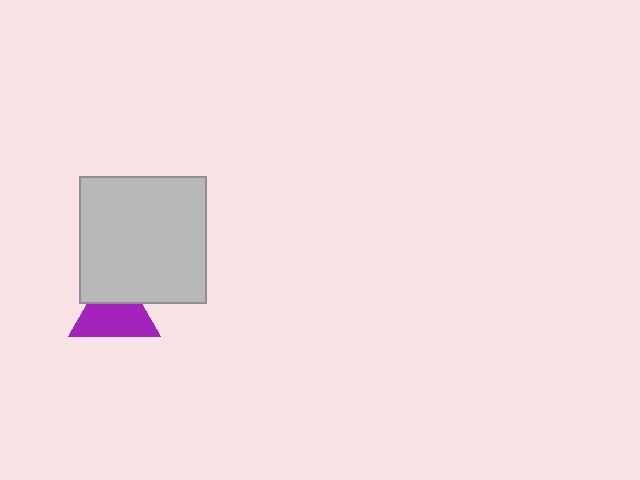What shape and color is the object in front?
The object in front is a light gray square.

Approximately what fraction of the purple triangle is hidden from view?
Roughly 34% of the purple triangle is hidden behind the light gray square.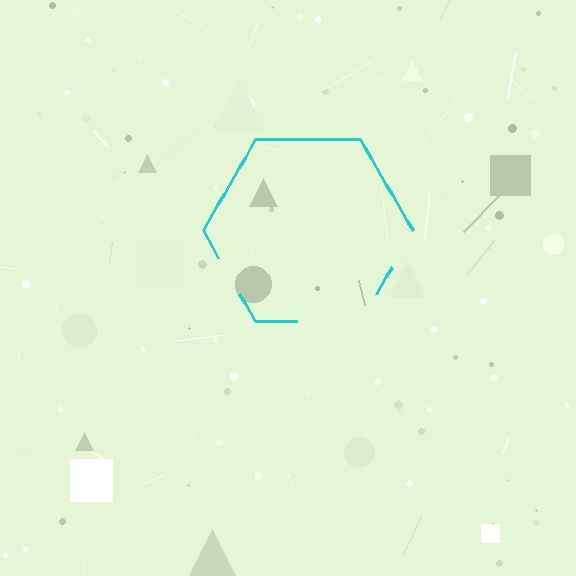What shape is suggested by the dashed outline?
The dashed outline suggests a hexagon.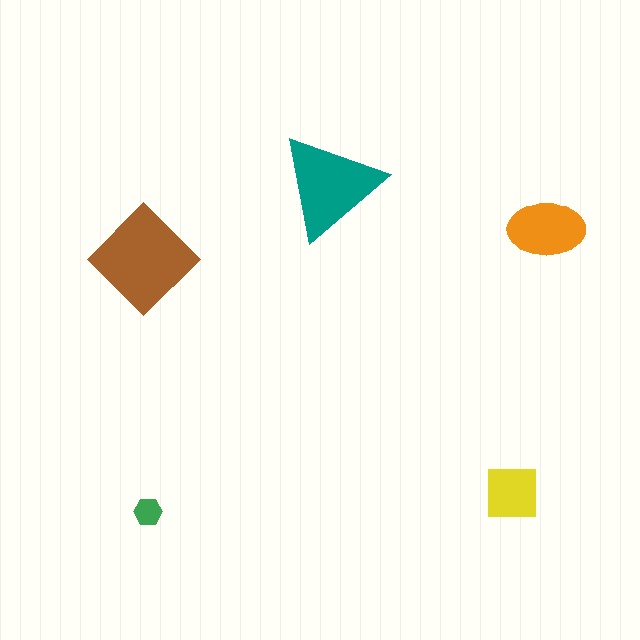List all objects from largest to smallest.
The brown diamond, the teal triangle, the orange ellipse, the yellow square, the green hexagon.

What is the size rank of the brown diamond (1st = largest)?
1st.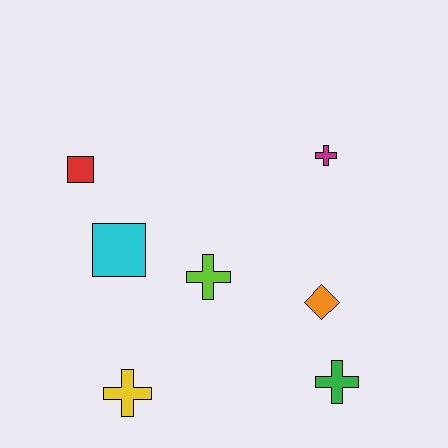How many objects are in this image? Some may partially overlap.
There are 7 objects.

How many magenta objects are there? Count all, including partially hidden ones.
There is 1 magenta object.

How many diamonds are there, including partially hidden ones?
There is 1 diamond.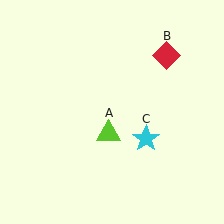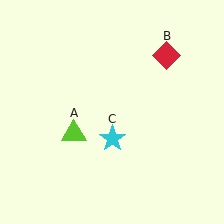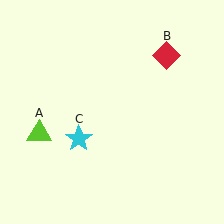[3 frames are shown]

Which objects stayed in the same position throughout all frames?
Red diamond (object B) remained stationary.